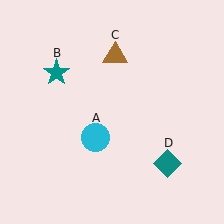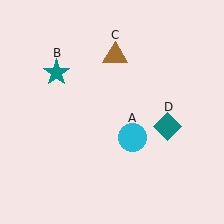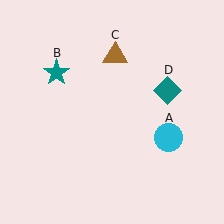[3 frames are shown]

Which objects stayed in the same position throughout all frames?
Teal star (object B) and brown triangle (object C) remained stationary.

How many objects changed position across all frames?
2 objects changed position: cyan circle (object A), teal diamond (object D).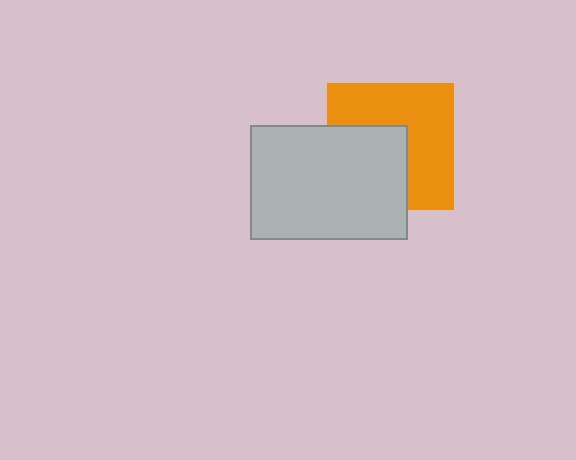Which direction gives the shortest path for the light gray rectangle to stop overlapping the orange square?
Moving toward the lower-left gives the shortest separation.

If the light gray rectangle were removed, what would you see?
You would see the complete orange square.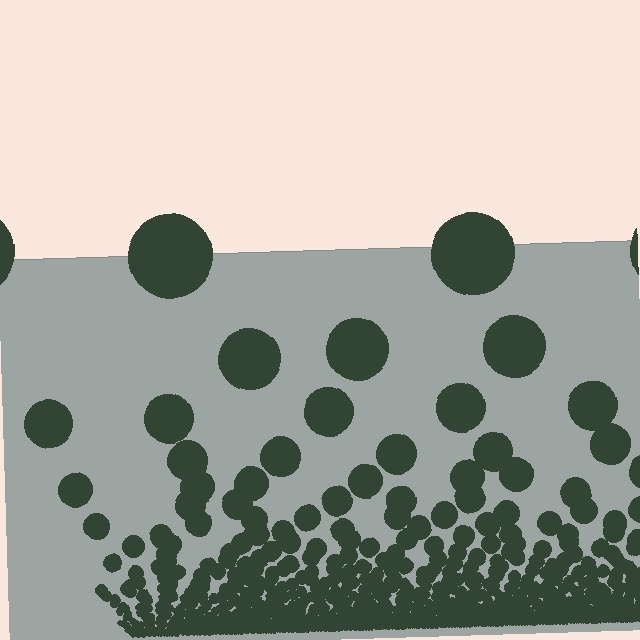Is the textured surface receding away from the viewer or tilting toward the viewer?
The surface appears to tilt toward the viewer. Texture elements get larger and sparser toward the top.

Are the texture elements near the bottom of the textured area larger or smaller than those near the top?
Smaller. The gradient is inverted — elements near the bottom are smaller and denser.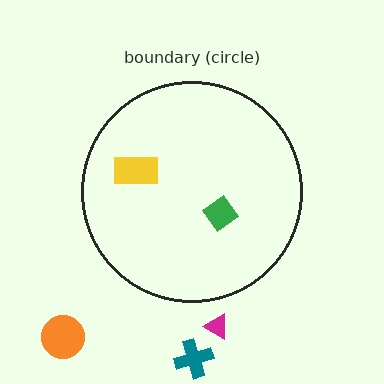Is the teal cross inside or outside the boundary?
Outside.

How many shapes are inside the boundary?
2 inside, 3 outside.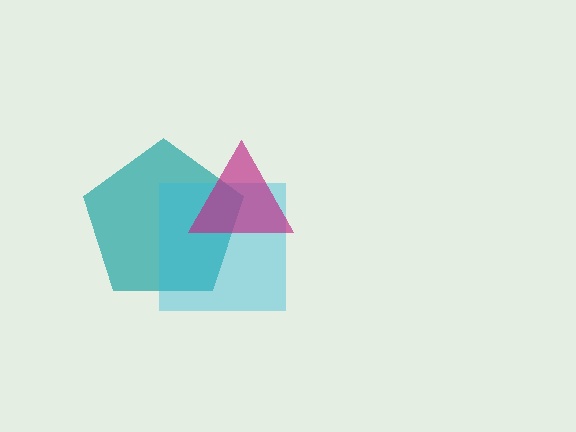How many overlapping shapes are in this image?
There are 3 overlapping shapes in the image.